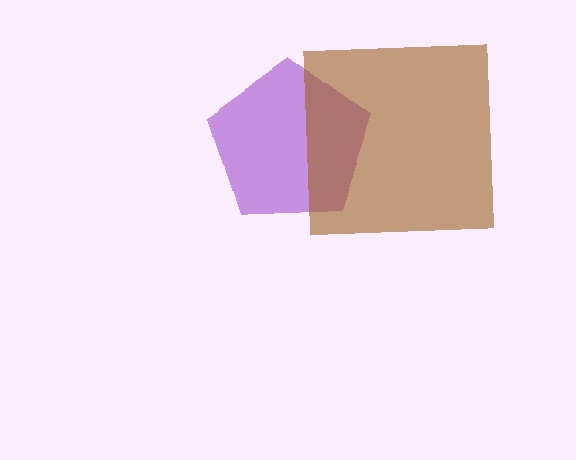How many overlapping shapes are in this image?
There are 2 overlapping shapes in the image.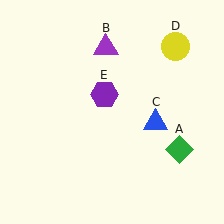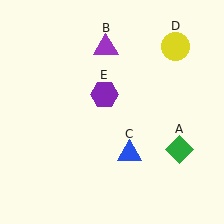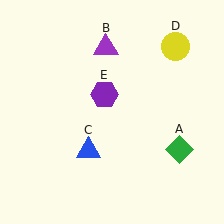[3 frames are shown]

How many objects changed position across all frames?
1 object changed position: blue triangle (object C).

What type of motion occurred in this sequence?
The blue triangle (object C) rotated clockwise around the center of the scene.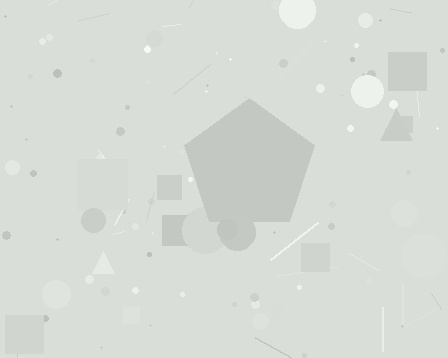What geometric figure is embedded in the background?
A pentagon is embedded in the background.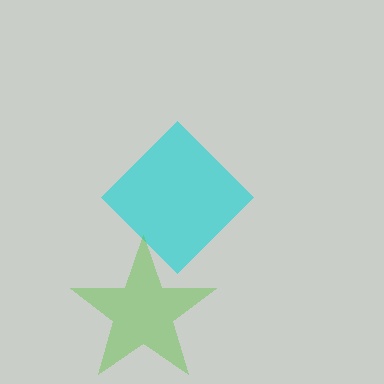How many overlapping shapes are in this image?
There are 2 overlapping shapes in the image.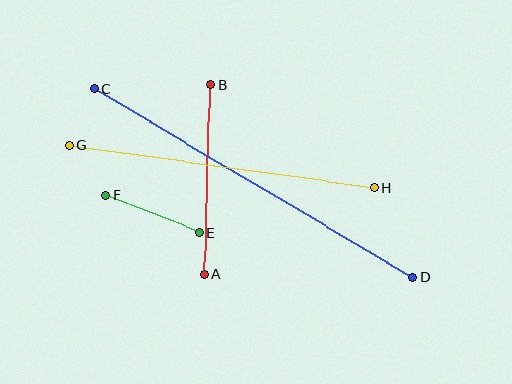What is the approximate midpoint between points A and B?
The midpoint is at approximately (207, 179) pixels.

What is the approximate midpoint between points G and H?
The midpoint is at approximately (222, 166) pixels.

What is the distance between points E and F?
The distance is approximately 100 pixels.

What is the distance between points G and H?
The distance is approximately 308 pixels.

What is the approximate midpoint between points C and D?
The midpoint is at approximately (254, 183) pixels.